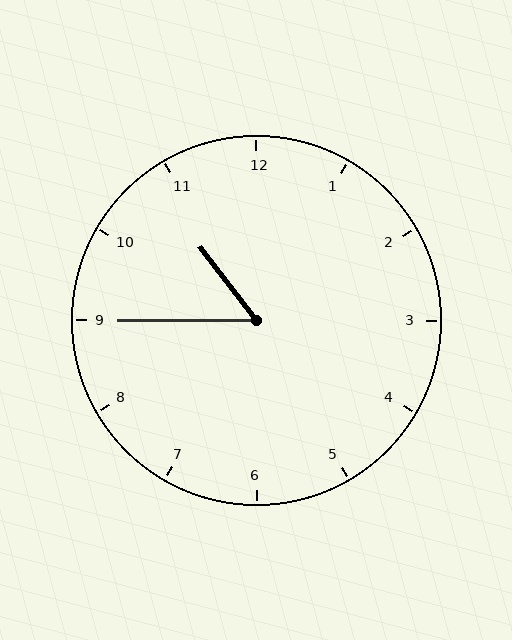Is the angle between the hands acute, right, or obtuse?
It is acute.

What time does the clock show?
10:45.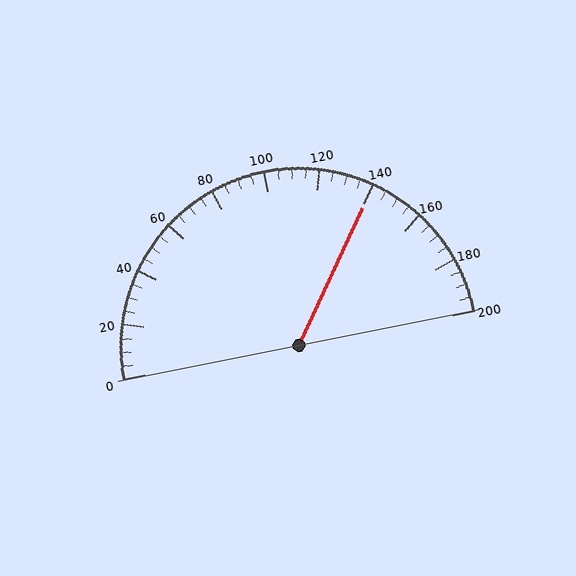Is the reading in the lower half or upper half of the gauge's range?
The reading is in the upper half of the range (0 to 200).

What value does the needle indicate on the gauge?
The needle indicates approximately 140.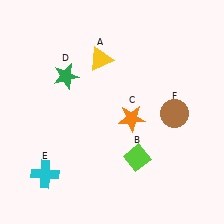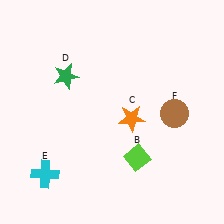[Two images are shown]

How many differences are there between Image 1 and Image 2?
There is 1 difference between the two images.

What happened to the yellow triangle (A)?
The yellow triangle (A) was removed in Image 2. It was in the top-left area of Image 1.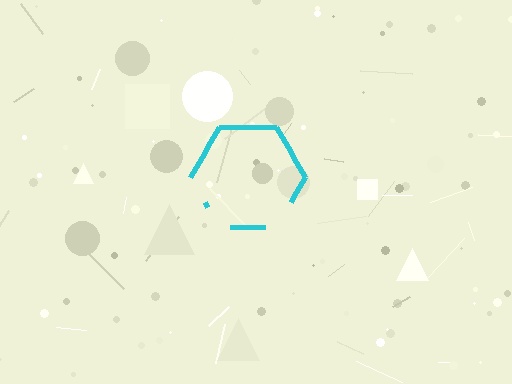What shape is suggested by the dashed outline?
The dashed outline suggests a hexagon.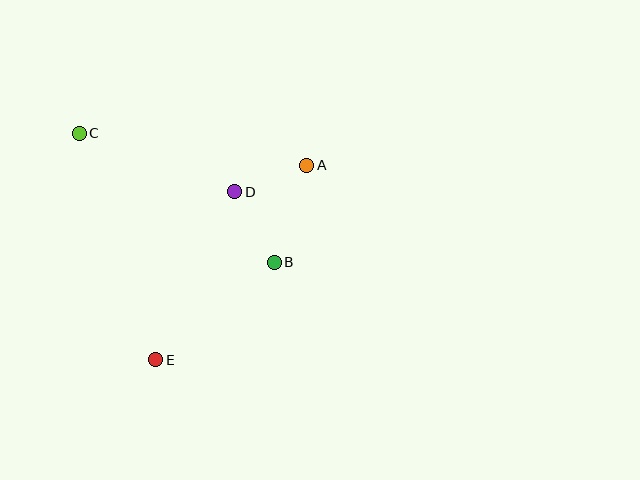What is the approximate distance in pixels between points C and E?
The distance between C and E is approximately 239 pixels.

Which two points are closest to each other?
Points A and D are closest to each other.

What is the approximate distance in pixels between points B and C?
The distance between B and C is approximately 234 pixels.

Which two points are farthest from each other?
Points A and E are farthest from each other.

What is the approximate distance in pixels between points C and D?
The distance between C and D is approximately 166 pixels.